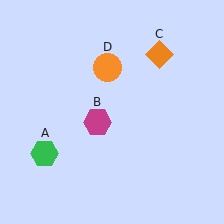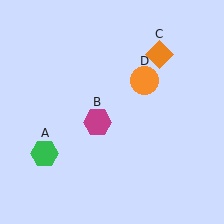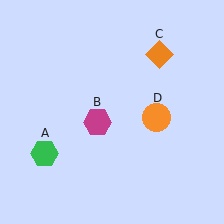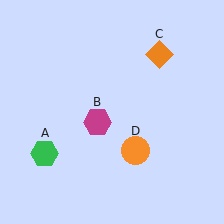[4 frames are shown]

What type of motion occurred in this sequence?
The orange circle (object D) rotated clockwise around the center of the scene.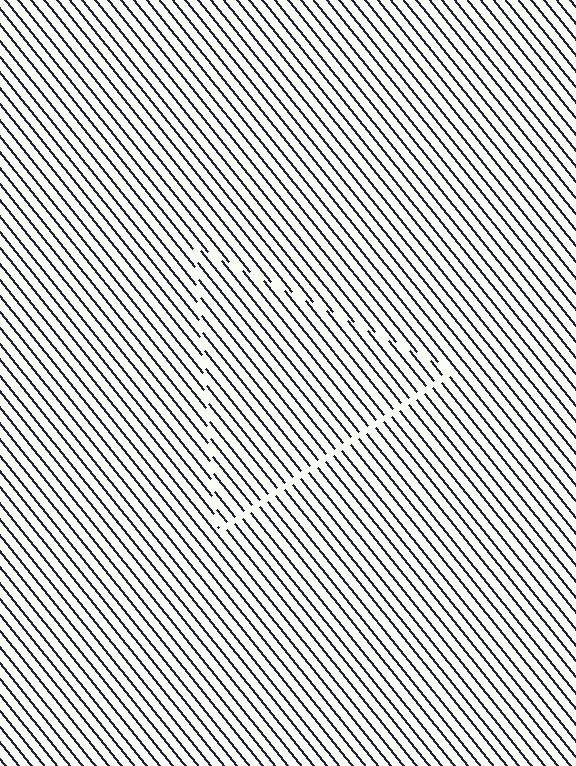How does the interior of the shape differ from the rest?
The interior of the shape contains the same grating, shifted by half a period — the contour is defined by the phase discontinuity where line-ends from the inner and outer gratings abut.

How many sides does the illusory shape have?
3 sides — the line-ends trace a triangle.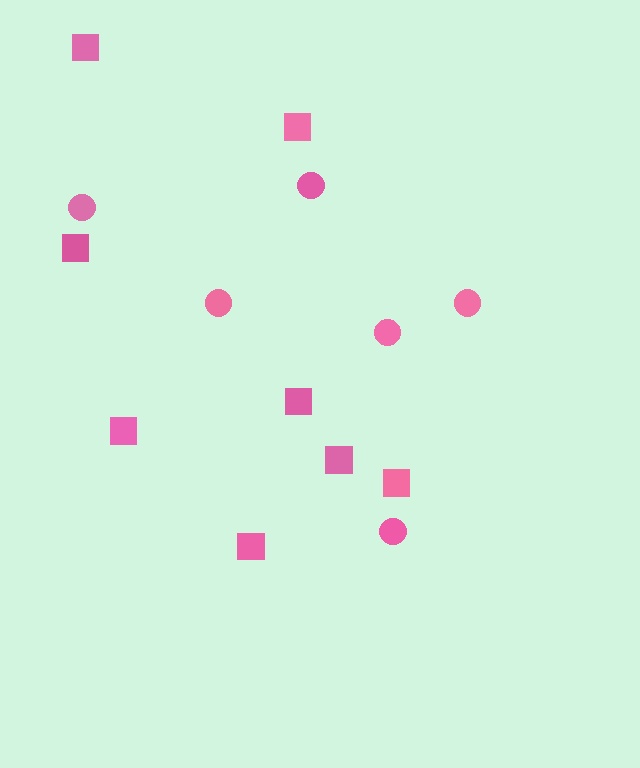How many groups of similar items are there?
There are 2 groups: one group of circles (6) and one group of squares (8).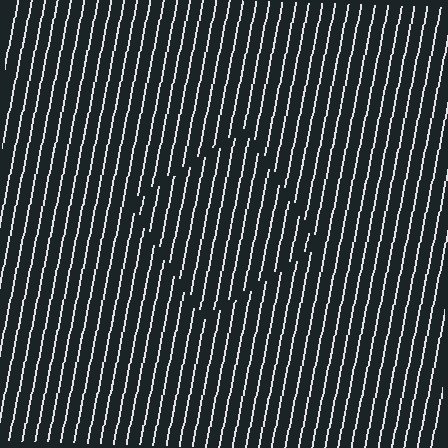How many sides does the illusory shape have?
4 sides — the line-ends trace a square.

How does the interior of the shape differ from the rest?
The interior of the shape contains the same grating, shifted by half a period — the contour is defined by the phase discontinuity where line-ends from the inner and outer gratings abut.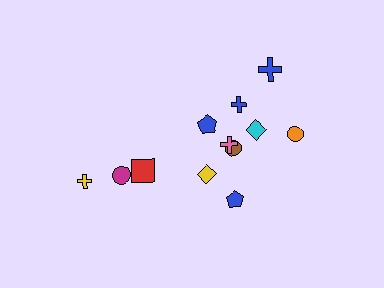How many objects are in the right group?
There are 8 objects.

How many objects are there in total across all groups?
There are 12 objects.